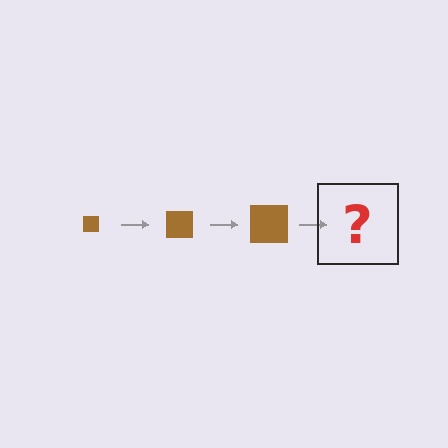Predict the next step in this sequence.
The next step is a brown square, larger than the previous one.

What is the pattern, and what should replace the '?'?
The pattern is that the square gets progressively larger each step. The '?' should be a brown square, larger than the previous one.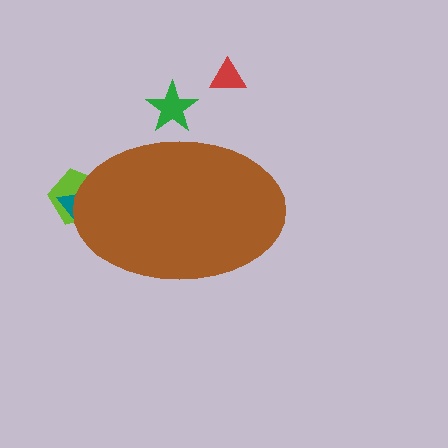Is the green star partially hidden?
Yes, the green star is partially hidden behind the brown ellipse.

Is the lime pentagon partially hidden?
Yes, the lime pentagon is partially hidden behind the brown ellipse.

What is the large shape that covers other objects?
A brown ellipse.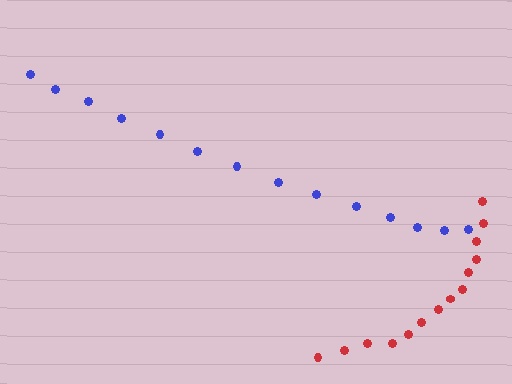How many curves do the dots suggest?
There are 2 distinct paths.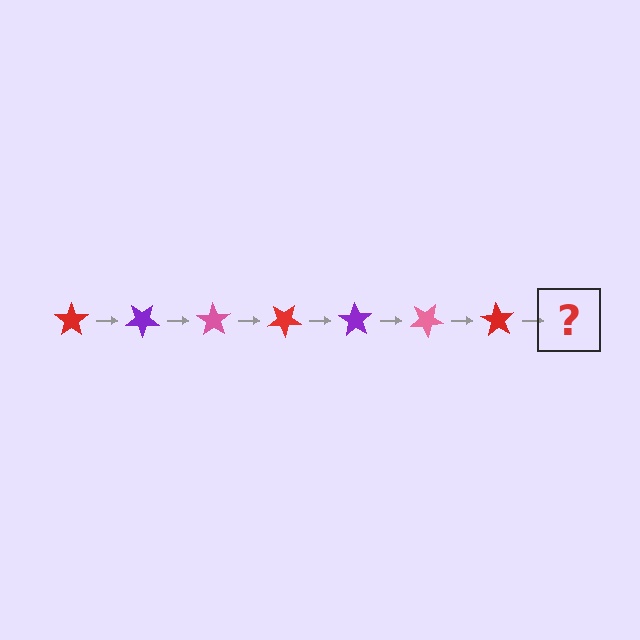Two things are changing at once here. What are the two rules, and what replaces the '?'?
The two rules are that it rotates 35 degrees each step and the color cycles through red, purple, and pink. The '?' should be a purple star, rotated 245 degrees from the start.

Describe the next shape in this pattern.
It should be a purple star, rotated 245 degrees from the start.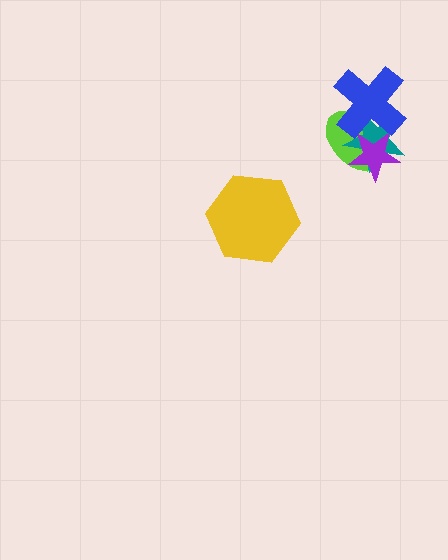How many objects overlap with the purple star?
3 objects overlap with the purple star.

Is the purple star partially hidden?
Yes, it is partially covered by another shape.